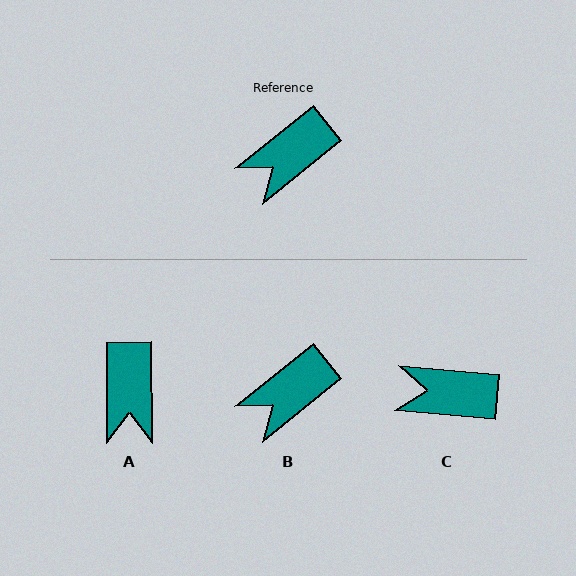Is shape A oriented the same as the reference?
No, it is off by about 52 degrees.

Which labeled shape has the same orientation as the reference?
B.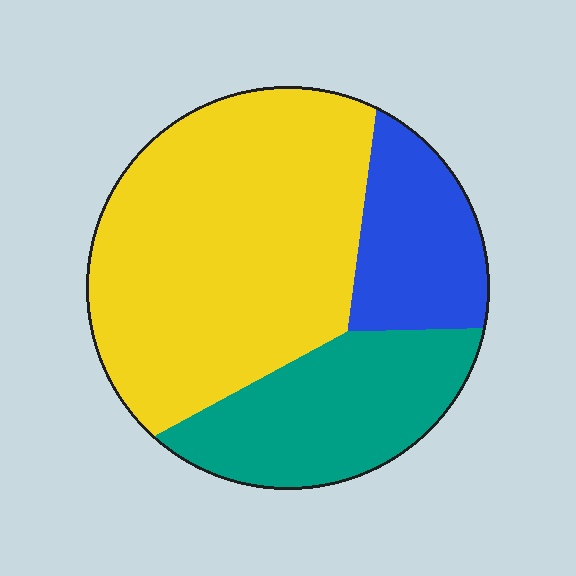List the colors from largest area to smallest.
From largest to smallest: yellow, teal, blue.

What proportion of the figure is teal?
Teal covers 25% of the figure.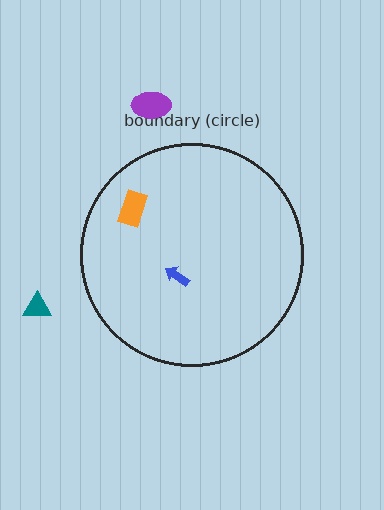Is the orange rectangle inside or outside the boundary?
Inside.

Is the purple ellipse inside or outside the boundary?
Outside.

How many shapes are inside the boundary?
2 inside, 2 outside.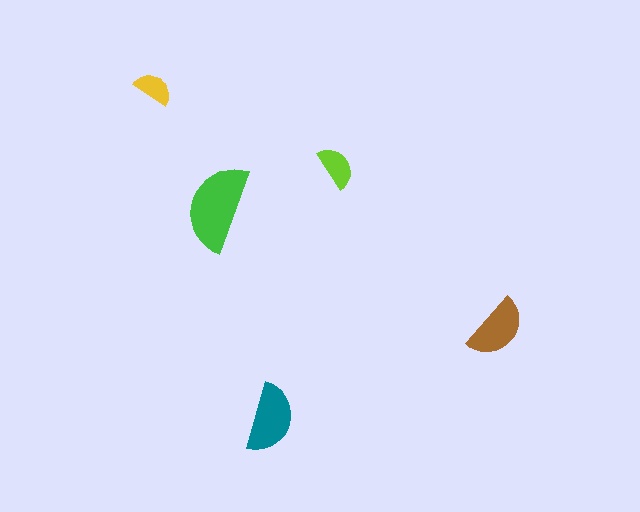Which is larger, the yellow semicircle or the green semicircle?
The green one.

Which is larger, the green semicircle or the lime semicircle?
The green one.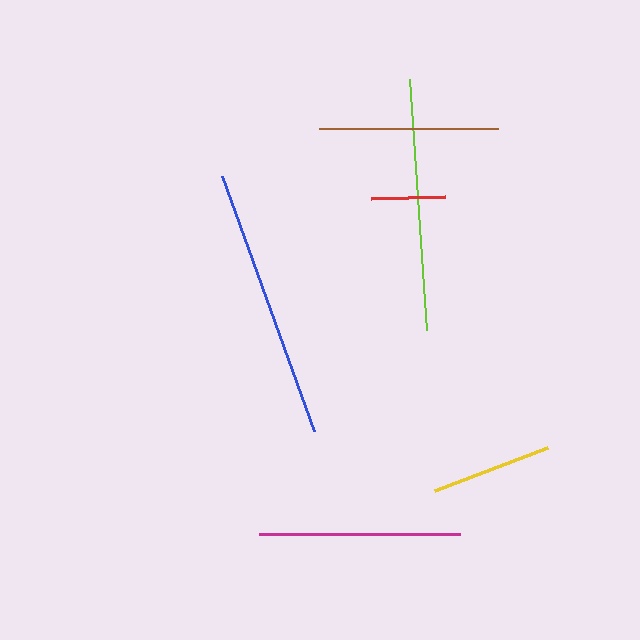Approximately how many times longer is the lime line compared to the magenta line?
The lime line is approximately 1.2 times the length of the magenta line.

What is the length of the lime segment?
The lime segment is approximately 252 pixels long.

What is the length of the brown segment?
The brown segment is approximately 180 pixels long.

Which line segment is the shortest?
The red line is the shortest at approximately 74 pixels.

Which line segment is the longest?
The blue line is the longest at approximately 271 pixels.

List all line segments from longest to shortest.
From longest to shortest: blue, lime, magenta, brown, yellow, red.